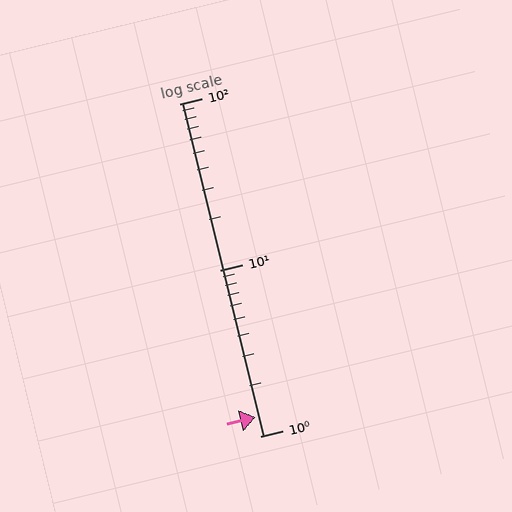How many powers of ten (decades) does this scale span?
The scale spans 2 decades, from 1 to 100.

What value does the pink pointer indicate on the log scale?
The pointer indicates approximately 1.3.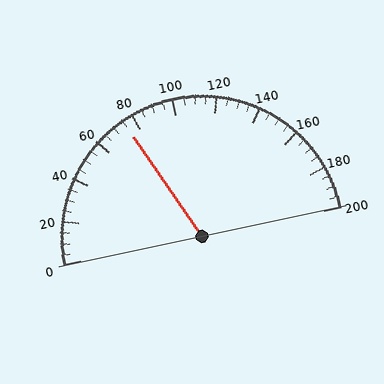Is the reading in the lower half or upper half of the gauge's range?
The reading is in the lower half of the range (0 to 200).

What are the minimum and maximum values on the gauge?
The gauge ranges from 0 to 200.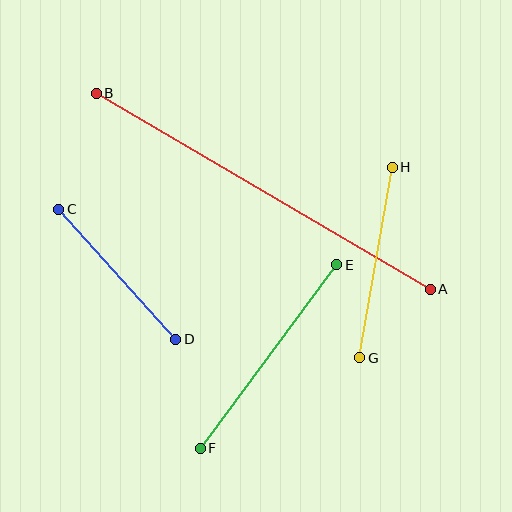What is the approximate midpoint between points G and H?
The midpoint is at approximately (376, 262) pixels.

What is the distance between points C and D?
The distance is approximately 175 pixels.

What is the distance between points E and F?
The distance is approximately 229 pixels.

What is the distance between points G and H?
The distance is approximately 193 pixels.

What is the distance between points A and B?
The distance is approximately 387 pixels.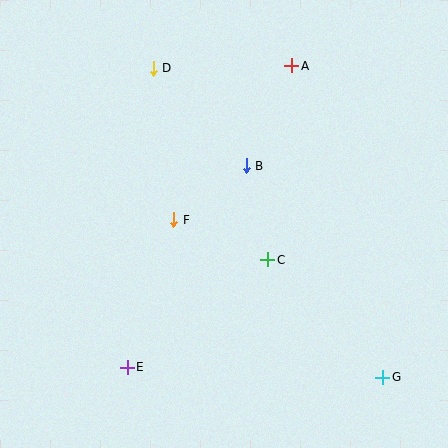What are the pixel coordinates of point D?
Point D is at (153, 68).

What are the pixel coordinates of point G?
Point G is at (383, 377).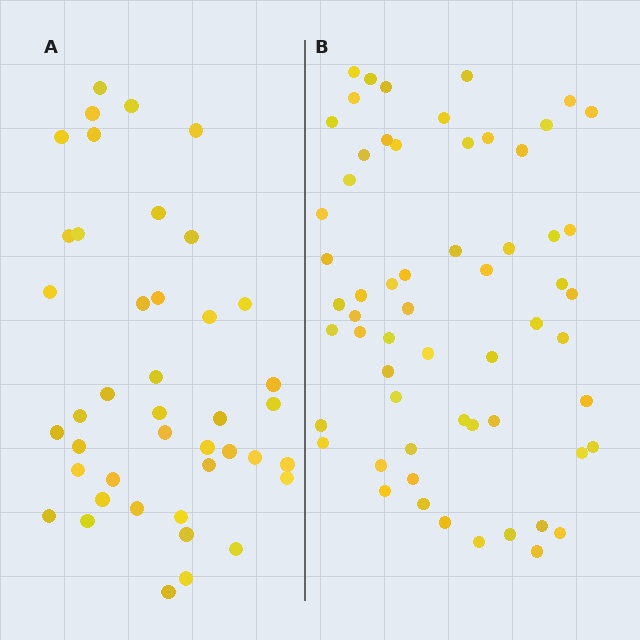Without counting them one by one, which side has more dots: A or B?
Region B (the right region) has more dots.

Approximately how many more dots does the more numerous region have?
Region B has approximately 20 more dots than region A.